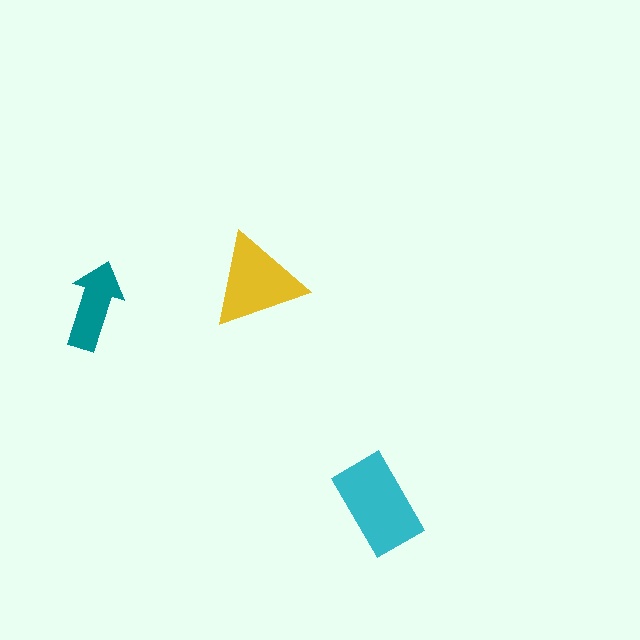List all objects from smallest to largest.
The teal arrow, the yellow triangle, the cyan rectangle.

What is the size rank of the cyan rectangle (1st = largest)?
1st.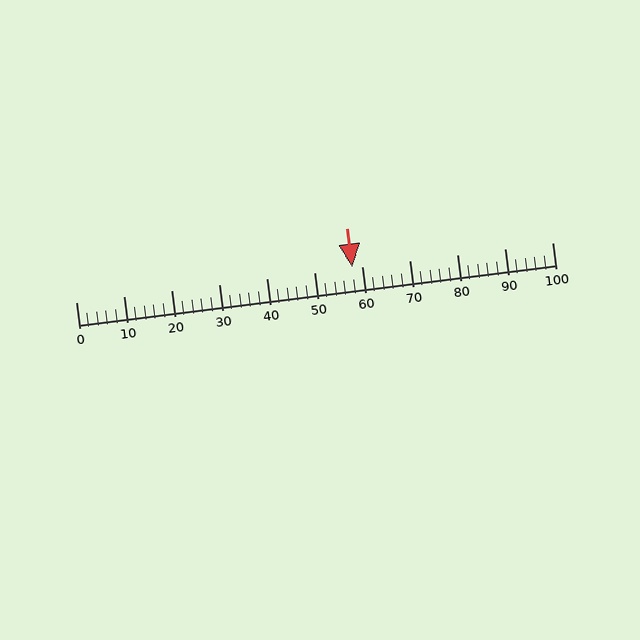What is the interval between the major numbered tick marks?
The major tick marks are spaced 10 units apart.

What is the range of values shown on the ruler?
The ruler shows values from 0 to 100.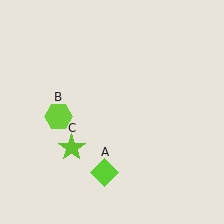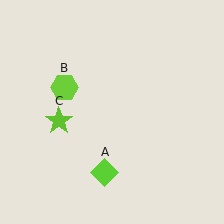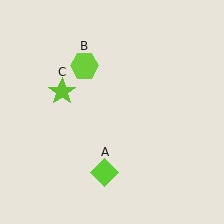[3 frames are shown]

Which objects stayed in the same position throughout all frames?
Lime diamond (object A) remained stationary.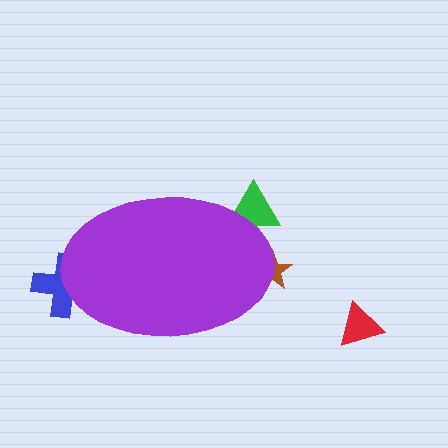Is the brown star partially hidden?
Yes, the brown star is partially hidden behind the purple ellipse.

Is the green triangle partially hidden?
Yes, the green triangle is partially hidden behind the purple ellipse.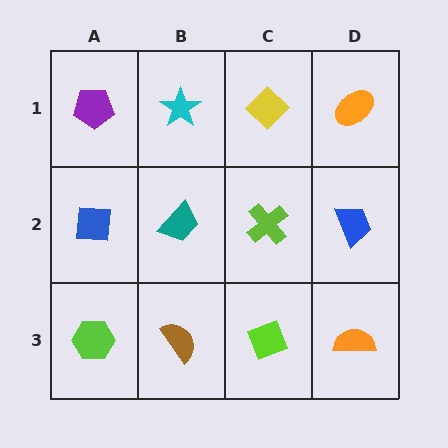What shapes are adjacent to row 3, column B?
A teal trapezoid (row 2, column B), a lime hexagon (row 3, column A), a lime diamond (row 3, column C).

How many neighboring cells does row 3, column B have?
3.